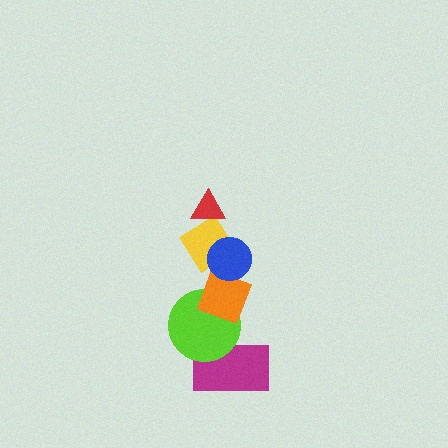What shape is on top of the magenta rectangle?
The lime circle is on top of the magenta rectangle.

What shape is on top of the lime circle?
The orange diamond is on top of the lime circle.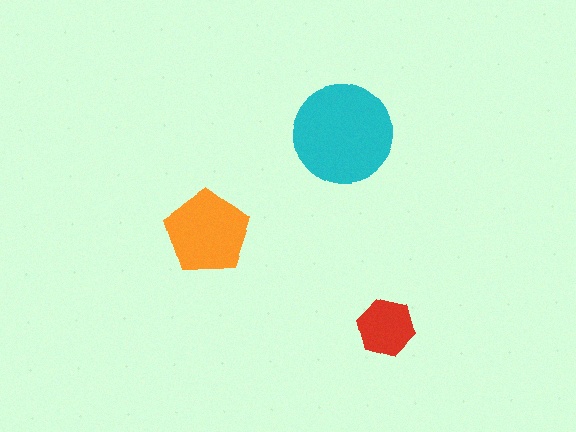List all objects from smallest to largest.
The red hexagon, the orange pentagon, the cyan circle.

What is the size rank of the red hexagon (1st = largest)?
3rd.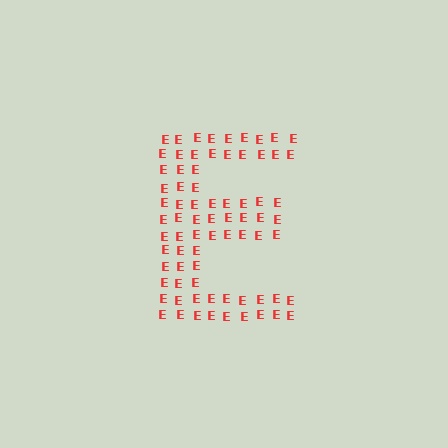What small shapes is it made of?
It is made of small letter E's.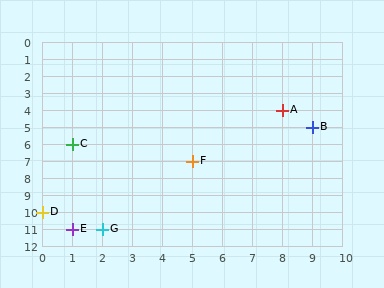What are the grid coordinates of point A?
Point A is at grid coordinates (8, 4).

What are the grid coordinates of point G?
Point G is at grid coordinates (2, 11).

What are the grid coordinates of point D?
Point D is at grid coordinates (0, 10).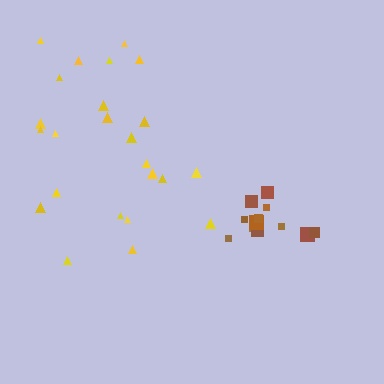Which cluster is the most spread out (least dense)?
Yellow.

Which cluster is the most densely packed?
Brown.